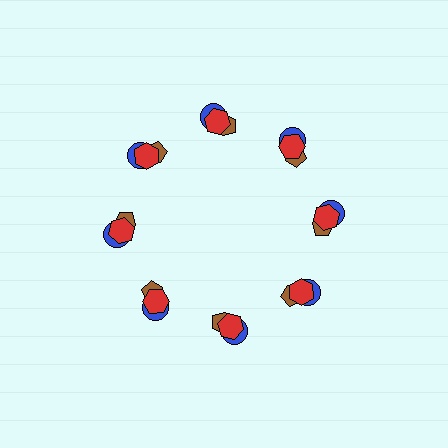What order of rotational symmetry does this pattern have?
This pattern has 8-fold rotational symmetry.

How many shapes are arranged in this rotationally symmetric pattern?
There are 24 shapes, arranged in 8 groups of 3.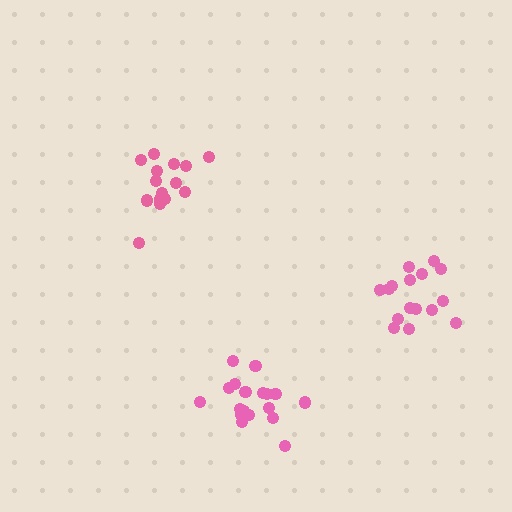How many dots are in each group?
Group 1: 15 dots, Group 2: 16 dots, Group 3: 18 dots (49 total).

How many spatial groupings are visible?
There are 3 spatial groupings.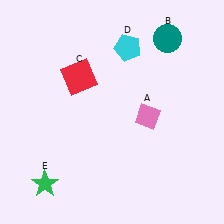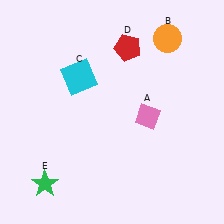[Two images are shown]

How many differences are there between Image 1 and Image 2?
There are 3 differences between the two images.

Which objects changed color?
B changed from teal to orange. C changed from red to cyan. D changed from cyan to red.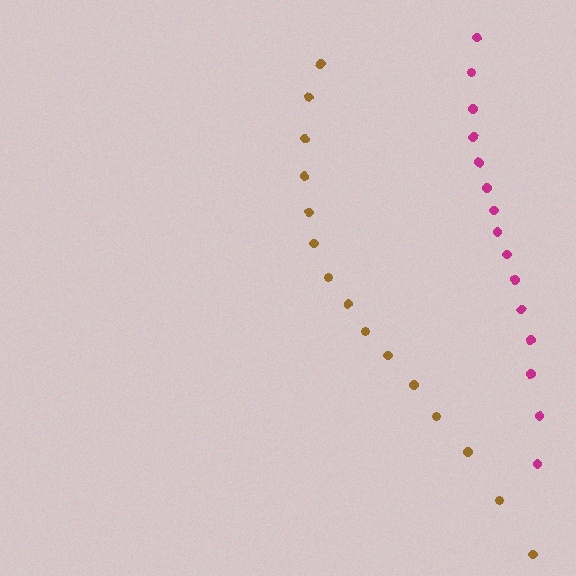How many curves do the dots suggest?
There are 2 distinct paths.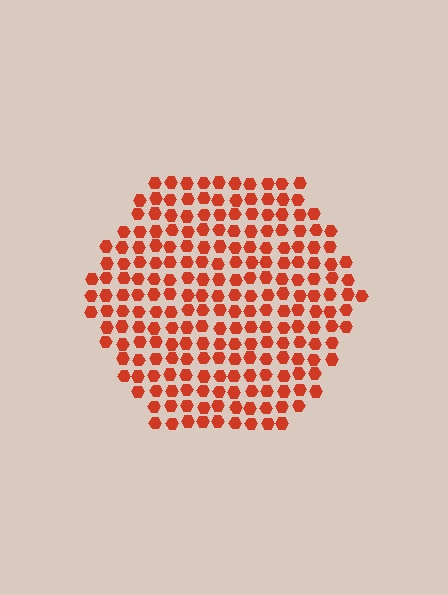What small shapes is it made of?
It is made of small hexagons.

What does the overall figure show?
The overall figure shows a hexagon.